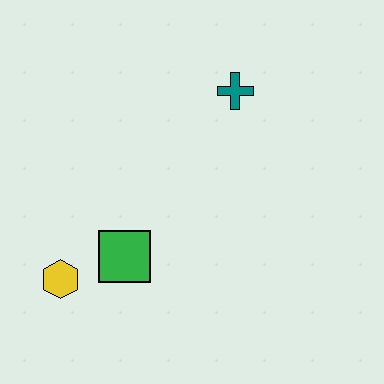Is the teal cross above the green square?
Yes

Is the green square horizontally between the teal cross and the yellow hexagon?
Yes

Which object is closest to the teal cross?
The green square is closest to the teal cross.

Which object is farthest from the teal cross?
The yellow hexagon is farthest from the teal cross.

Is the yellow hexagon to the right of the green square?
No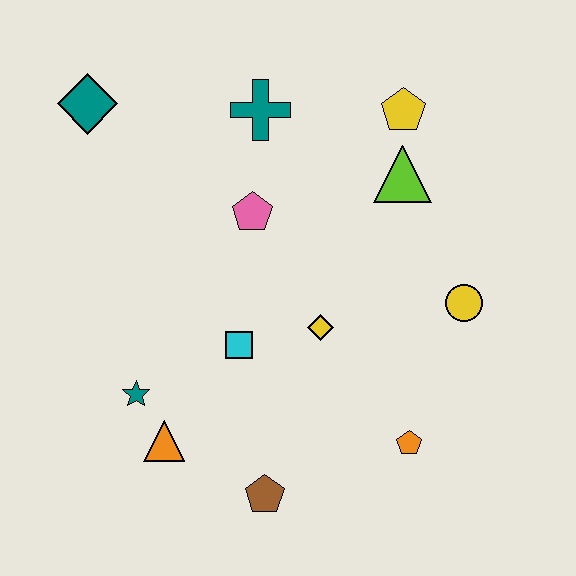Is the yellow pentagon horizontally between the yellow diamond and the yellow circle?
Yes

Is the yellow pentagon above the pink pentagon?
Yes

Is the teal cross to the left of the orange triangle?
No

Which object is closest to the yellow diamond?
The cyan square is closest to the yellow diamond.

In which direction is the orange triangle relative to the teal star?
The orange triangle is below the teal star.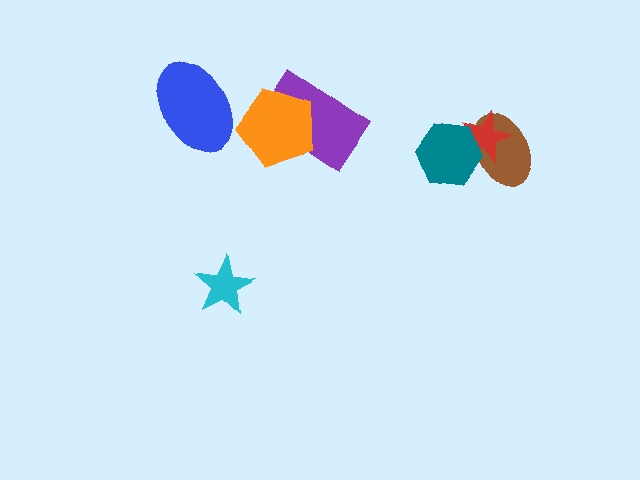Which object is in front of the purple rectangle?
The orange pentagon is in front of the purple rectangle.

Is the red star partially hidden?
Yes, it is partially covered by another shape.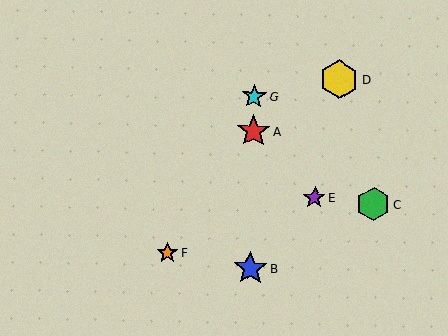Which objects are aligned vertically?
Objects A, B, G are aligned vertically.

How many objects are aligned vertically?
3 objects (A, B, G) are aligned vertically.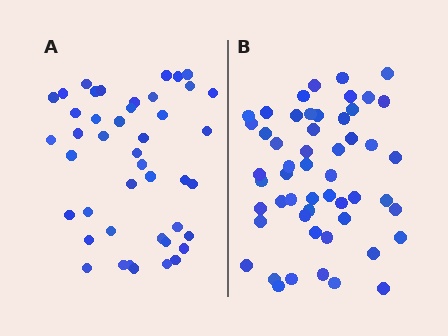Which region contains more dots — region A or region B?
Region B (the right region) has more dots.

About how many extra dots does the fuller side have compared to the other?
Region B has roughly 8 or so more dots than region A.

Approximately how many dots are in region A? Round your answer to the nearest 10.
About 40 dots. (The exact count is 44, which rounds to 40.)